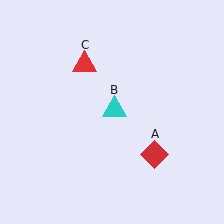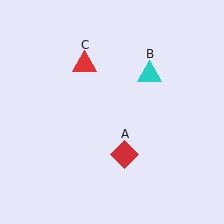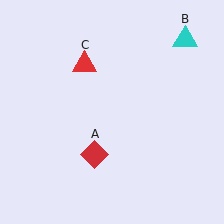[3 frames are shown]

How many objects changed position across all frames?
2 objects changed position: red diamond (object A), cyan triangle (object B).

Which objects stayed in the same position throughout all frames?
Red triangle (object C) remained stationary.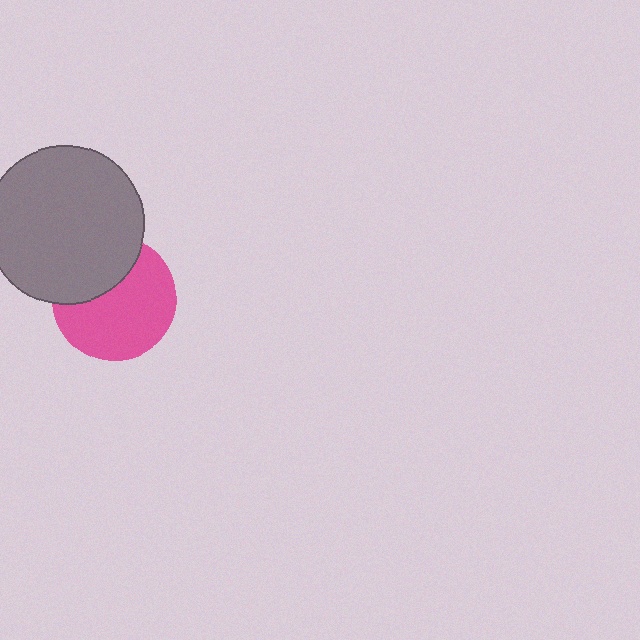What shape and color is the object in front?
The object in front is a gray circle.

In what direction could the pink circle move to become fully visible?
The pink circle could move down. That would shift it out from behind the gray circle entirely.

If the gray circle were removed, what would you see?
You would see the complete pink circle.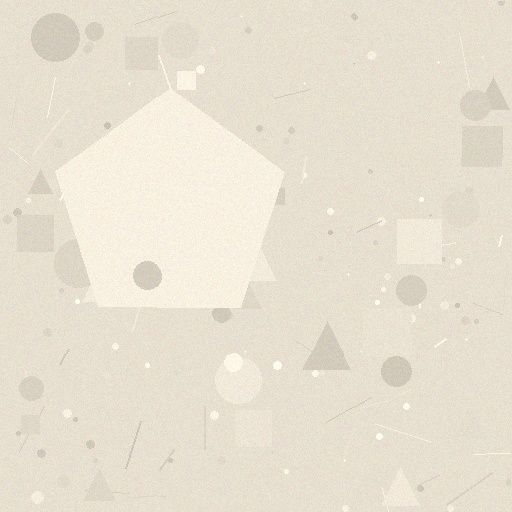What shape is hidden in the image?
A pentagon is hidden in the image.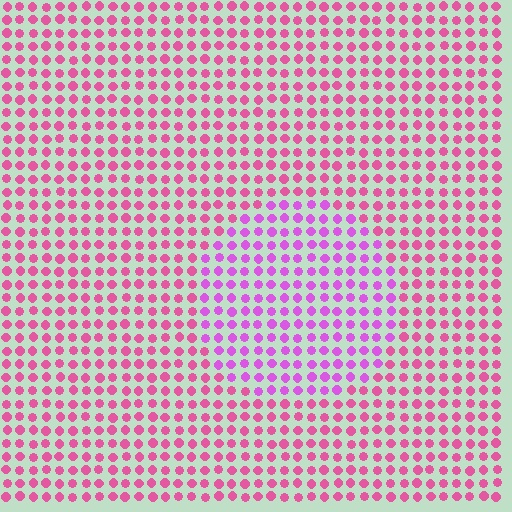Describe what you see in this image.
The image is filled with small pink elements in a uniform arrangement. A circle-shaped region is visible where the elements are tinted to a slightly different hue, forming a subtle color boundary.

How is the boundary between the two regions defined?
The boundary is defined purely by a slight shift in hue (about 33 degrees). Spacing, size, and orientation are identical on both sides.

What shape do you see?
I see a circle.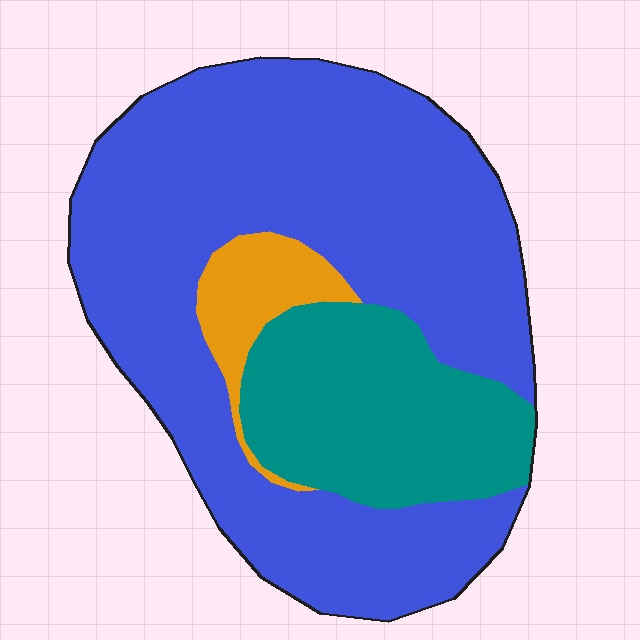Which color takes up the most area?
Blue, at roughly 70%.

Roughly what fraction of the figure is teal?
Teal covers roughly 25% of the figure.